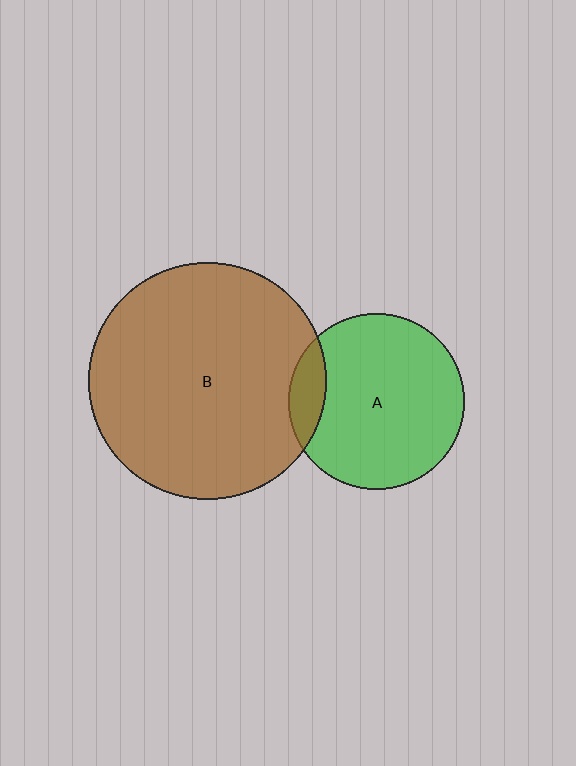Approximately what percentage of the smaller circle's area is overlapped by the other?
Approximately 10%.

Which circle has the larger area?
Circle B (brown).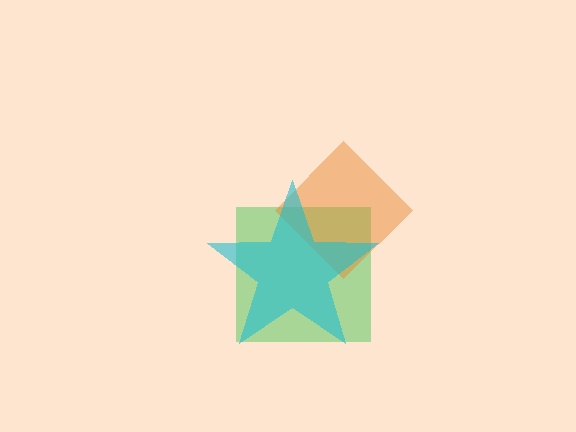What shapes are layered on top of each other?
The layered shapes are: a green square, an orange diamond, a cyan star.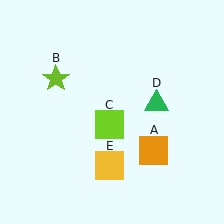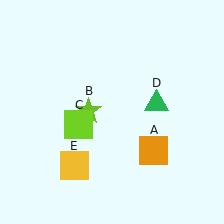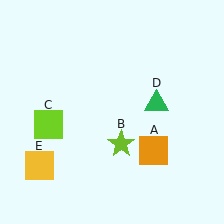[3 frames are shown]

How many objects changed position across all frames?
3 objects changed position: lime star (object B), lime square (object C), yellow square (object E).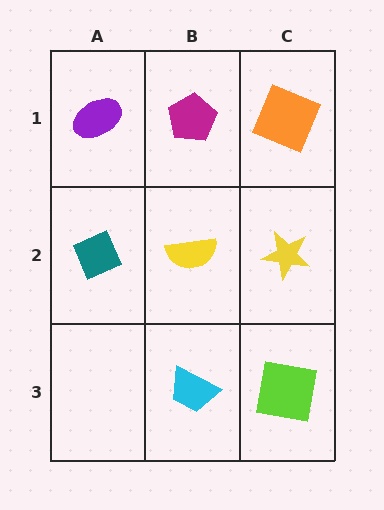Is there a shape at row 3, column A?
No, that cell is empty.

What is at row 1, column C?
An orange square.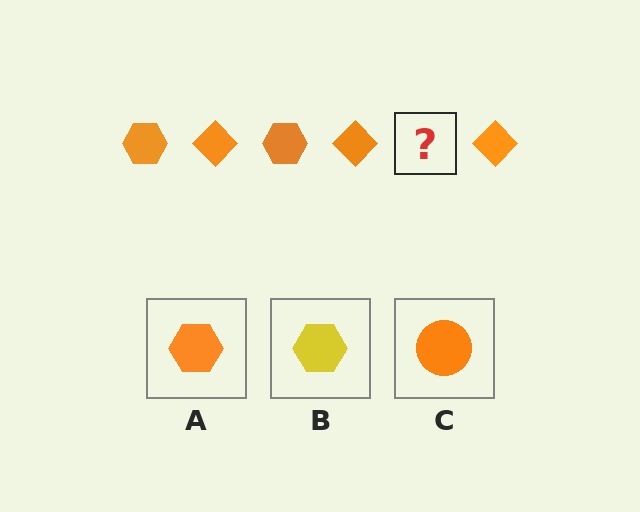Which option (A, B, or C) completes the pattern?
A.